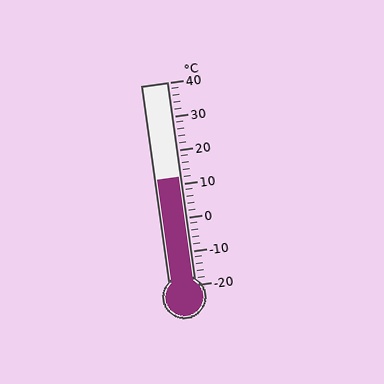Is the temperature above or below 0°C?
The temperature is above 0°C.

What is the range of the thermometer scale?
The thermometer scale ranges from -20°C to 40°C.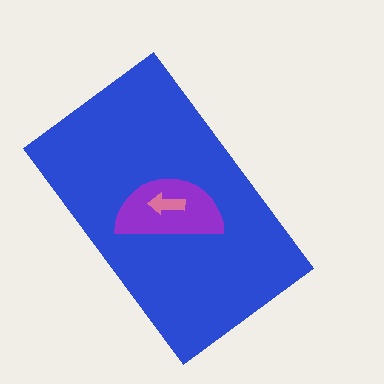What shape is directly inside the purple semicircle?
The pink arrow.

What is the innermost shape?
The pink arrow.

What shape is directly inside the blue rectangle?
The purple semicircle.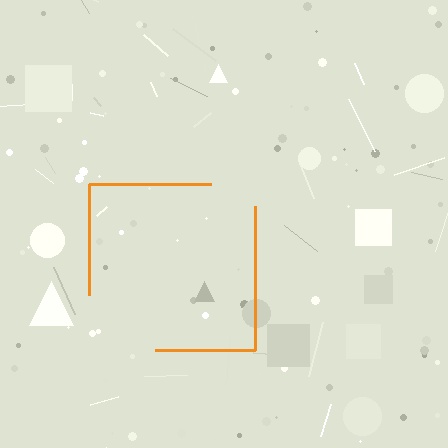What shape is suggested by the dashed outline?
The dashed outline suggests a square.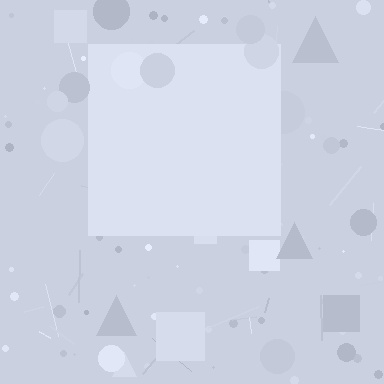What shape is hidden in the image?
A square is hidden in the image.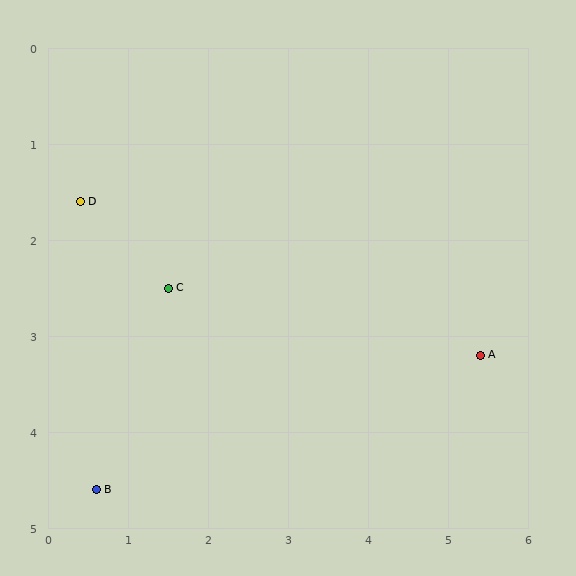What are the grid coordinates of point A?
Point A is at approximately (5.4, 3.2).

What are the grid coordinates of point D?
Point D is at approximately (0.4, 1.6).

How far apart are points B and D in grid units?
Points B and D are about 3.0 grid units apart.